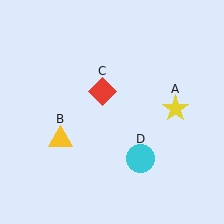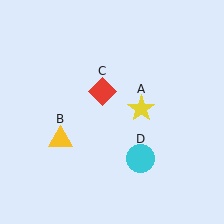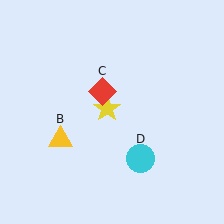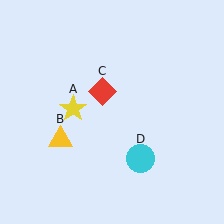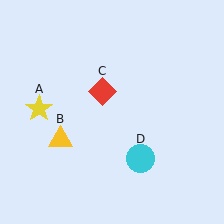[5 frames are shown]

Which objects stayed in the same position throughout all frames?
Yellow triangle (object B) and red diamond (object C) and cyan circle (object D) remained stationary.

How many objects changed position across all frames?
1 object changed position: yellow star (object A).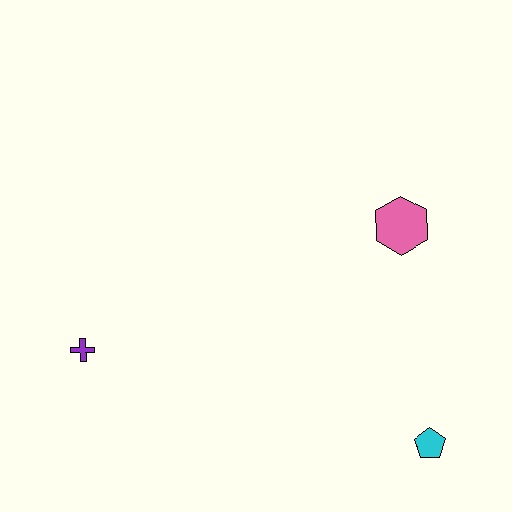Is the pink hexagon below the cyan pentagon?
No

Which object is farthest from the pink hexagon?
The purple cross is farthest from the pink hexagon.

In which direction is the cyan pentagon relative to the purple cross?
The cyan pentagon is to the right of the purple cross.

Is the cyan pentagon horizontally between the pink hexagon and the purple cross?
No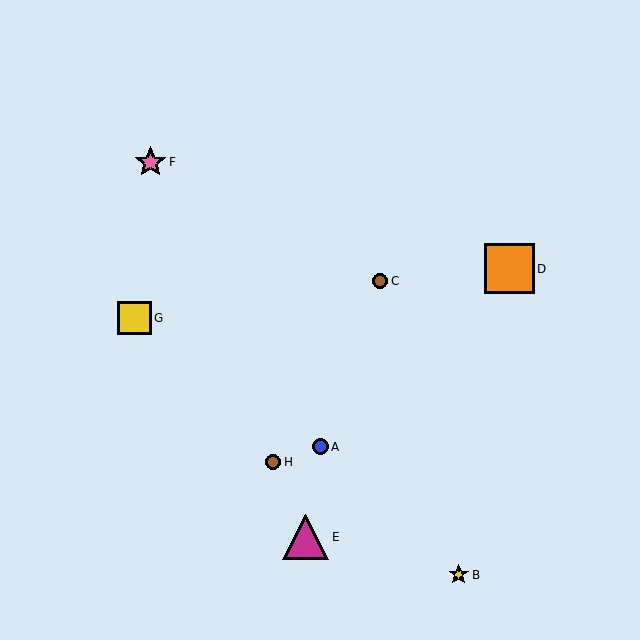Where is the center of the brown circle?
The center of the brown circle is at (273, 462).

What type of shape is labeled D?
Shape D is an orange square.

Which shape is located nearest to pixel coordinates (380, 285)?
The brown circle (labeled C) at (380, 281) is nearest to that location.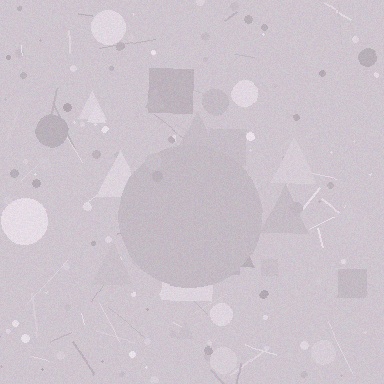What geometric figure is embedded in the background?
A circle is embedded in the background.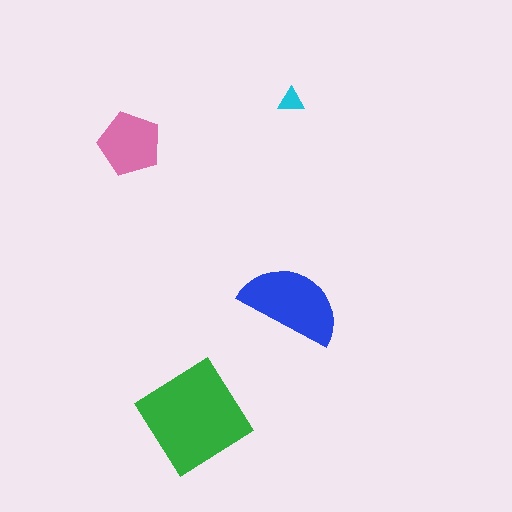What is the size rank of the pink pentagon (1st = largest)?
3rd.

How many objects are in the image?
There are 4 objects in the image.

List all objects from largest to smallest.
The green diamond, the blue semicircle, the pink pentagon, the cyan triangle.